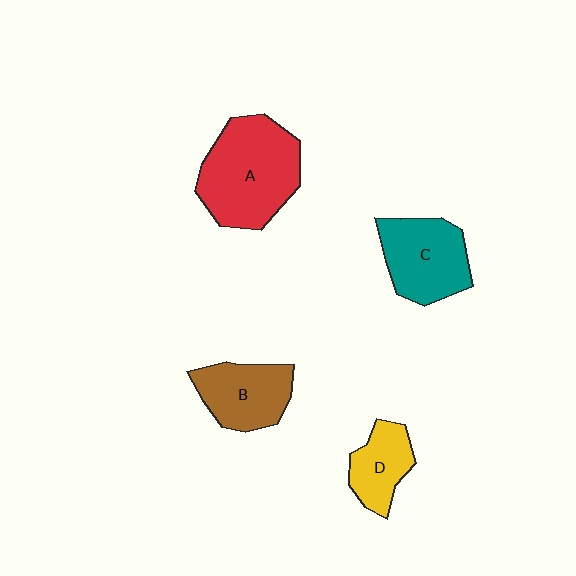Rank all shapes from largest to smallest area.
From largest to smallest: A (red), C (teal), B (brown), D (yellow).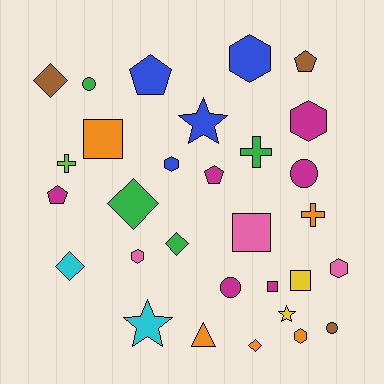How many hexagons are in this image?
There are 6 hexagons.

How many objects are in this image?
There are 30 objects.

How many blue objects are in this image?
There are 4 blue objects.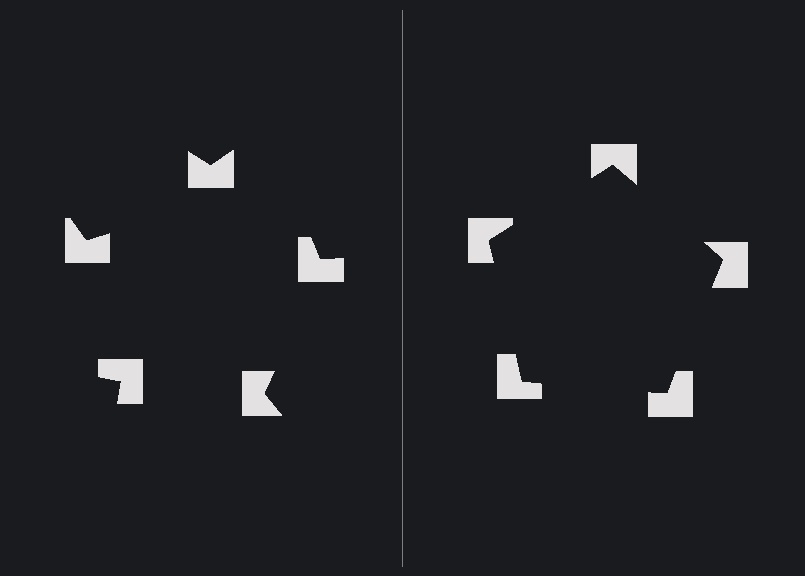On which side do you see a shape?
An illusory pentagon appears on the right side. On the left side the wedge cuts are rotated, so no coherent shape forms.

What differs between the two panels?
The notched squares are positioned identically on both sides; only the wedge orientations differ. On the right they align to a pentagon; on the left they are misaligned.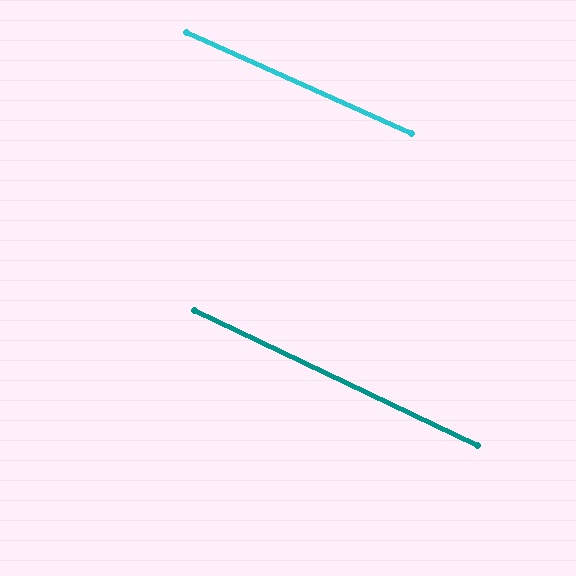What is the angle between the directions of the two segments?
Approximately 1 degree.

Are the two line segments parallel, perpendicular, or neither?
Parallel — their directions differ by only 1.4°.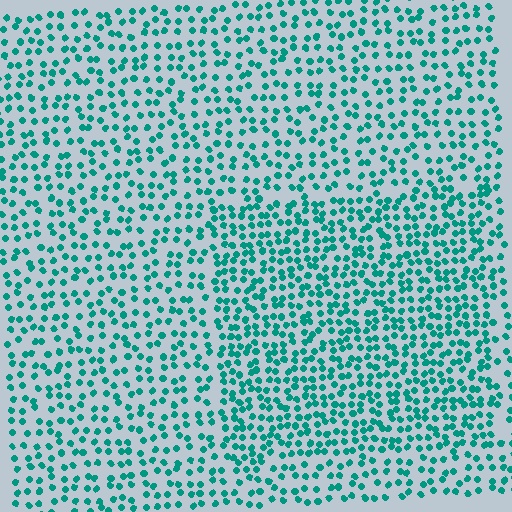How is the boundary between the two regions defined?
The boundary is defined by a change in element density (approximately 1.6x ratio). All elements are the same color, size, and shape.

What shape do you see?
I see a rectangle.